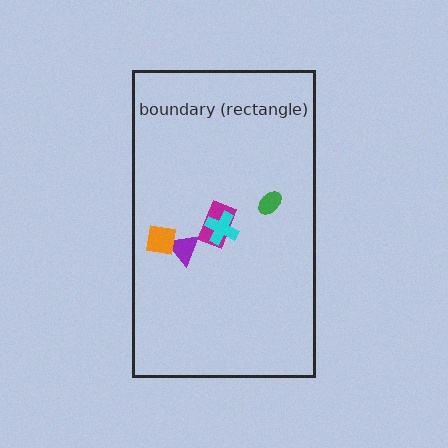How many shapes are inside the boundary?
5 inside, 0 outside.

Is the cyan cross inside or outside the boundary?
Inside.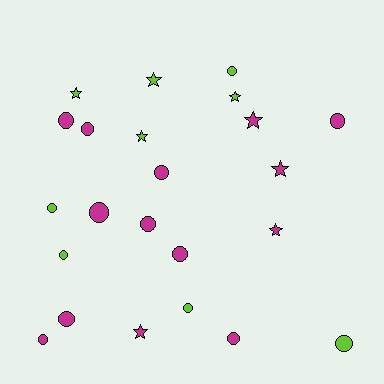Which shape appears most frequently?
Circle, with 15 objects.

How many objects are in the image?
There are 23 objects.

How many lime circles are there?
There are 5 lime circles.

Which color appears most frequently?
Magenta, with 14 objects.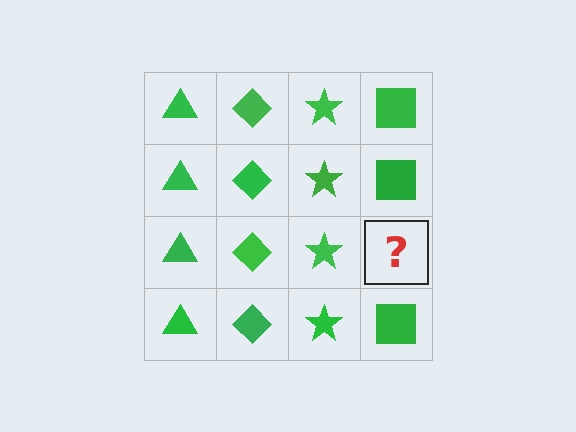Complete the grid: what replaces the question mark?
The question mark should be replaced with a green square.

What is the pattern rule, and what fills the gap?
The rule is that each column has a consistent shape. The gap should be filled with a green square.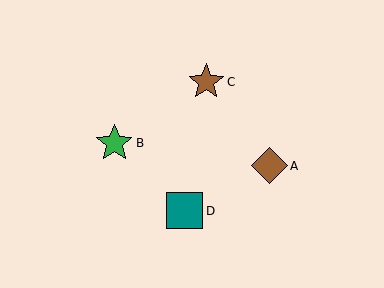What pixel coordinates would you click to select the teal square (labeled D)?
Click at (185, 211) to select the teal square D.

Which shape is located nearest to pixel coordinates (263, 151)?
The brown diamond (labeled A) at (269, 166) is nearest to that location.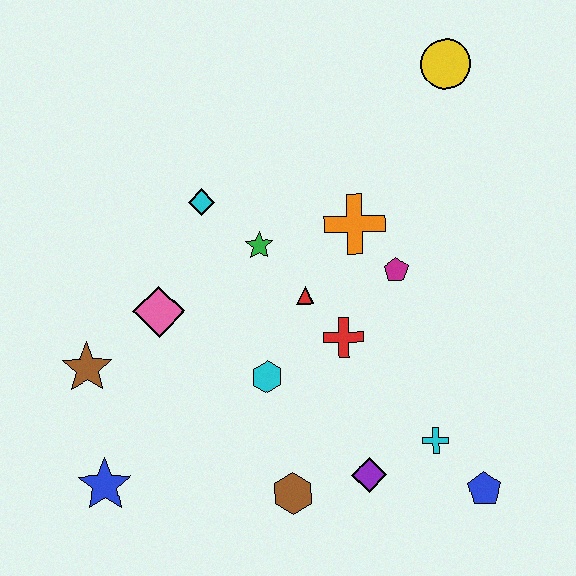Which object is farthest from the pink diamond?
The yellow circle is farthest from the pink diamond.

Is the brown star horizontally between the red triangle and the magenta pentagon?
No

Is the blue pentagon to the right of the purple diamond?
Yes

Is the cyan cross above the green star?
No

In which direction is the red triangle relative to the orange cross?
The red triangle is below the orange cross.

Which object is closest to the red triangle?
The red cross is closest to the red triangle.